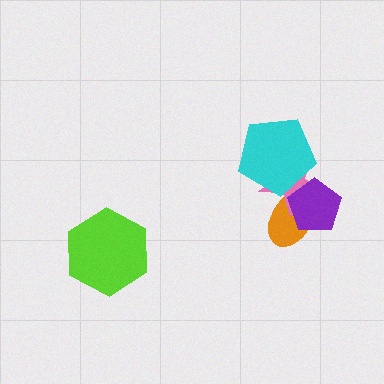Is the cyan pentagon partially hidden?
No, no other shape covers it.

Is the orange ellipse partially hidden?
Yes, it is partially covered by another shape.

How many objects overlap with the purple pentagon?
2 objects overlap with the purple pentagon.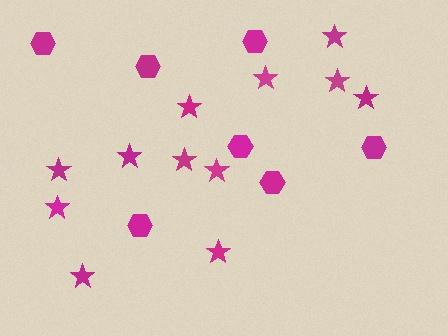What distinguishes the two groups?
There are 2 groups: one group of stars (12) and one group of hexagons (7).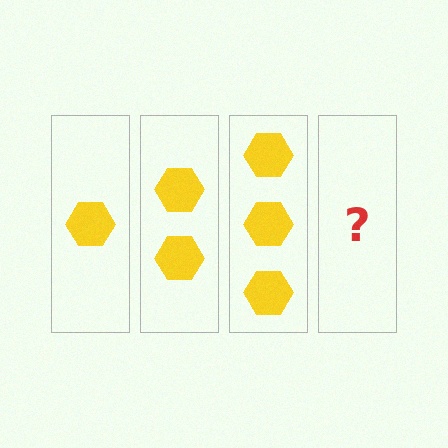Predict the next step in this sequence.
The next step is 4 hexagons.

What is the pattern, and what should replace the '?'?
The pattern is that each step adds one more hexagon. The '?' should be 4 hexagons.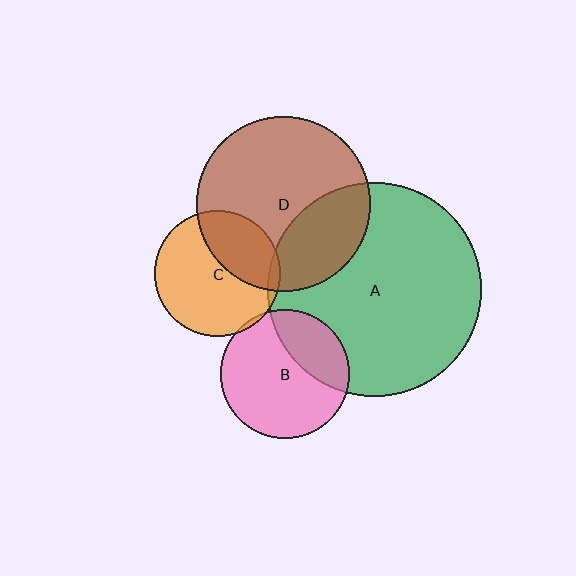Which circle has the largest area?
Circle A (green).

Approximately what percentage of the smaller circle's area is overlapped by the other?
Approximately 35%.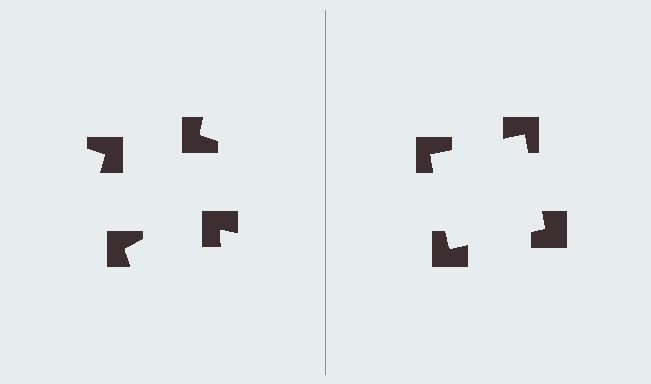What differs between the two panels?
The notched squares are positioned identically on both sides; only the wedge orientations differ. On the right they align to a square; on the left they are misaligned.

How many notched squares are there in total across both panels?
8 — 4 on each side.